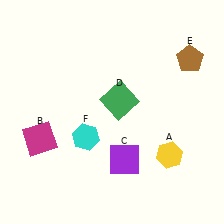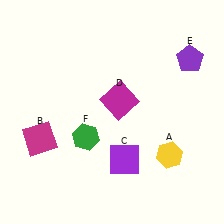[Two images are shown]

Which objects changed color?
D changed from green to magenta. E changed from brown to purple. F changed from cyan to green.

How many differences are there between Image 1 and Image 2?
There are 3 differences between the two images.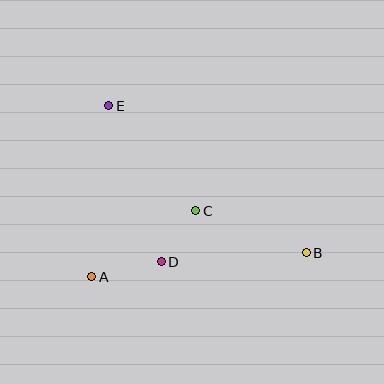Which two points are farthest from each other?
Points B and E are farthest from each other.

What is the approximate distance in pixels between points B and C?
The distance between B and C is approximately 118 pixels.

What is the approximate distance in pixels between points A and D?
The distance between A and D is approximately 71 pixels.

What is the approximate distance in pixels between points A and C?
The distance between A and C is approximately 123 pixels.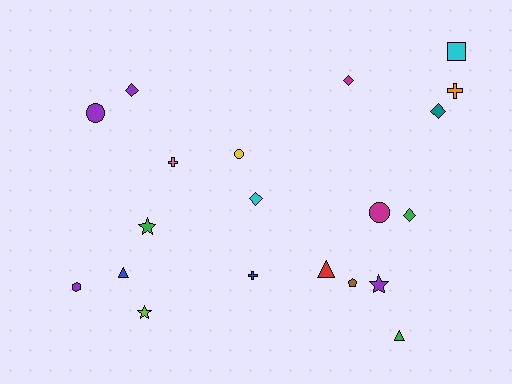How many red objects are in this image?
There is 1 red object.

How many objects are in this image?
There are 20 objects.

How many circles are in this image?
There are 3 circles.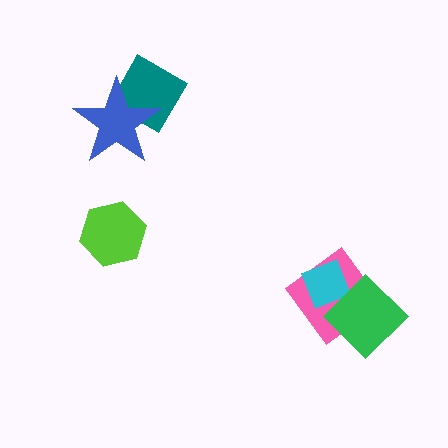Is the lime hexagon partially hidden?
No, no other shape covers it.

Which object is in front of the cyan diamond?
The green diamond is in front of the cyan diamond.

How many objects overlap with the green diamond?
2 objects overlap with the green diamond.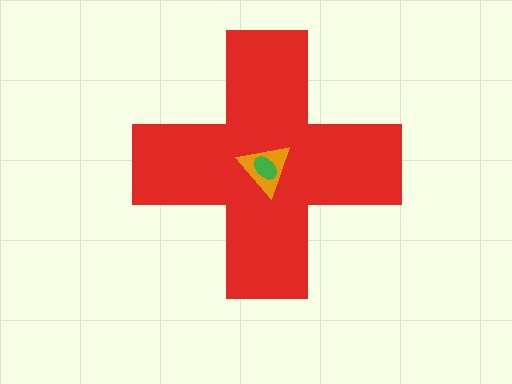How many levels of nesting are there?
3.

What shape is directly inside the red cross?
The orange triangle.